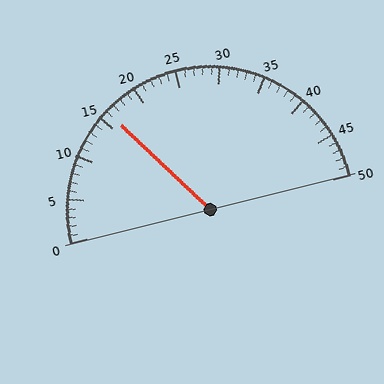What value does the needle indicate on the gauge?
The needle indicates approximately 16.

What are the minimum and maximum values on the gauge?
The gauge ranges from 0 to 50.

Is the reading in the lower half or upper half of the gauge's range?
The reading is in the lower half of the range (0 to 50).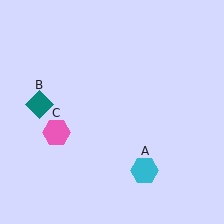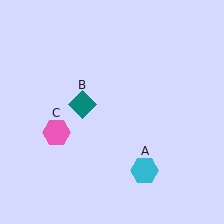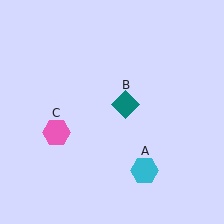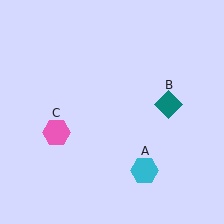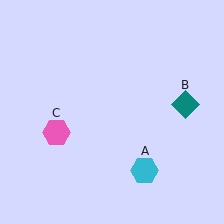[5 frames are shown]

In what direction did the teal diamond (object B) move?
The teal diamond (object B) moved right.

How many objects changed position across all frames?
1 object changed position: teal diamond (object B).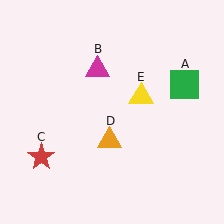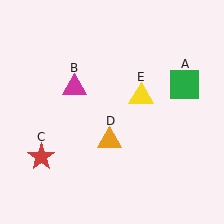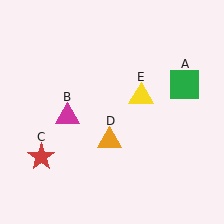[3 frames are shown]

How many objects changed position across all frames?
1 object changed position: magenta triangle (object B).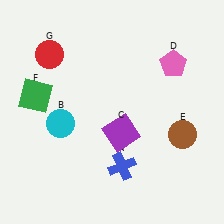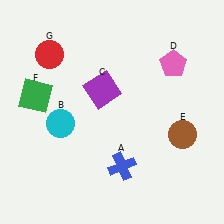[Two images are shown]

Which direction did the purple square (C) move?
The purple square (C) moved up.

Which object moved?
The purple square (C) moved up.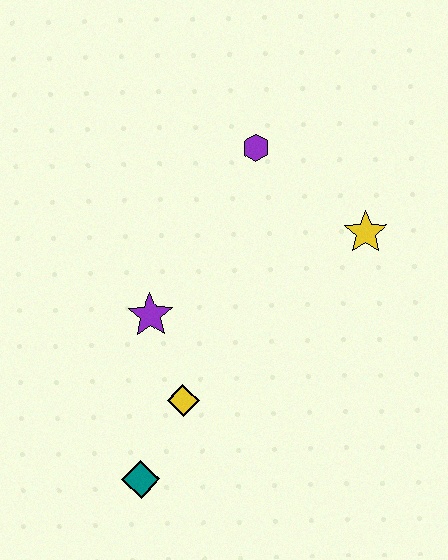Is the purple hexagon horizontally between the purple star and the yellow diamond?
No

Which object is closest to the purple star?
The yellow diamond is closest to the purple star.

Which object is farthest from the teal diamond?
The purple hexagon is farthest from the teal diamond.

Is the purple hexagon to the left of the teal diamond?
No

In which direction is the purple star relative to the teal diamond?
The purple star is above the teal diamond.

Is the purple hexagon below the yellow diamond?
No